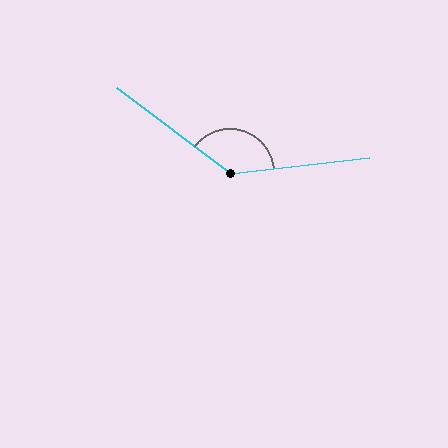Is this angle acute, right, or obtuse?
It is obtuse.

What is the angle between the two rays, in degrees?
Approximately 137 degrees.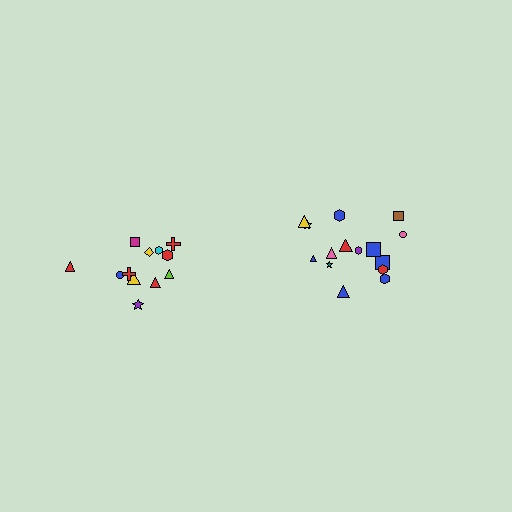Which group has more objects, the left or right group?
The right group.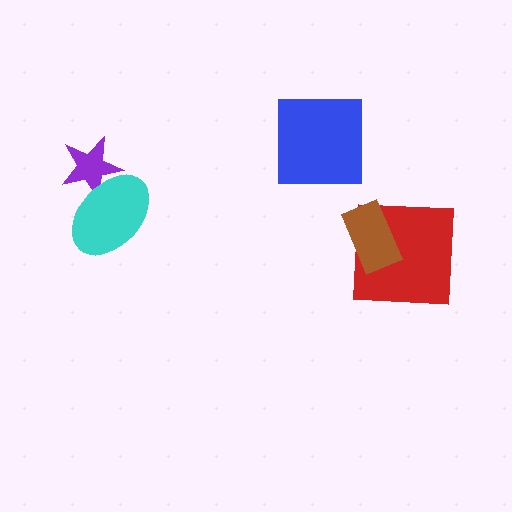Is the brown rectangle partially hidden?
No, no other shape covers it.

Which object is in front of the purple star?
The cyan ellipse is in front of the purple star.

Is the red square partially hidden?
Yes, it is partially covered by another shape.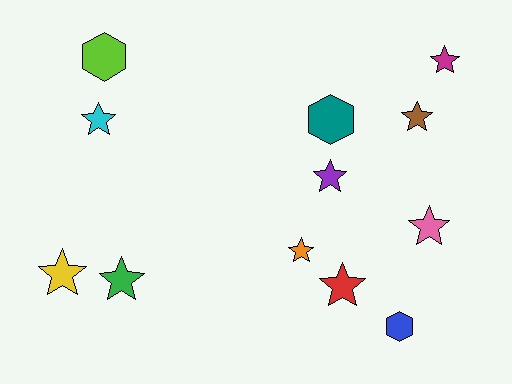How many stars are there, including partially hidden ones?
There are 9 stars.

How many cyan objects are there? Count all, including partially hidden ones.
There is 1 cyan object.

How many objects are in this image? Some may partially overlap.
There are 12 objects.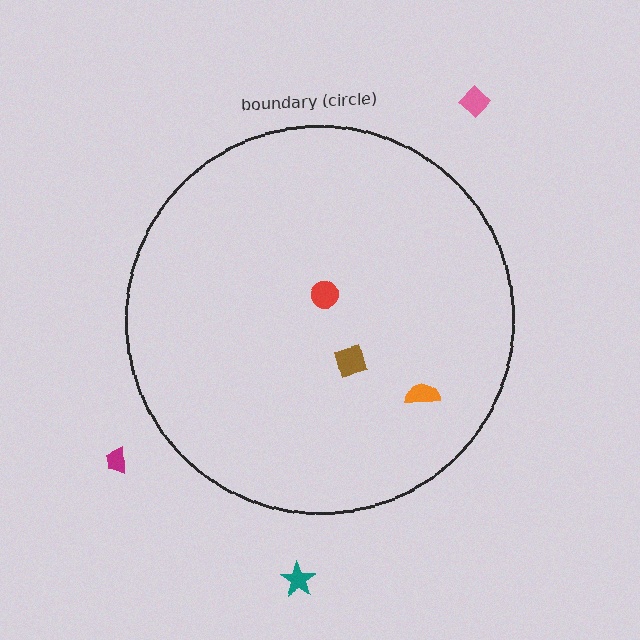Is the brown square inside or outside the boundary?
Inside.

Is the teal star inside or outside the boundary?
Outside.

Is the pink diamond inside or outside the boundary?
Outside.